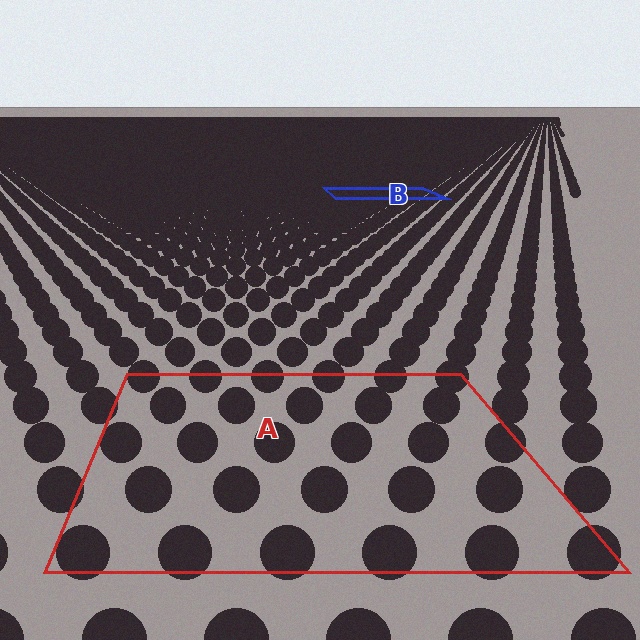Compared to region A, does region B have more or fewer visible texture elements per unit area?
Region B has more texture elements per unit area — they are packed more densely because it is farther away.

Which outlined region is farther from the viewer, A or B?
Region B is farther from the viewer — the texture elements inside it appear smaller and more densely packed.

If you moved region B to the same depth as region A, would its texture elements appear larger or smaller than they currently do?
They would appear larger. At a closer depth, the same texture elements are projected at a bigger on-screen size.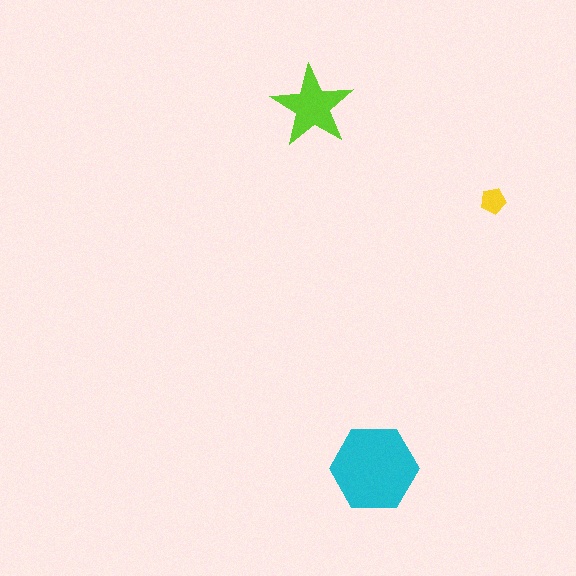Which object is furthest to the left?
The lime star is leftmost.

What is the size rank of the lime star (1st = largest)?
2nd.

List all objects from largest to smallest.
The cyan hexagon, the lime star, the yellow pentagon.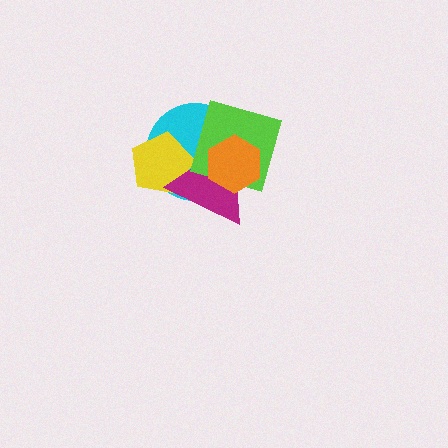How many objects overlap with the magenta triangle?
4 objects overlap with the magenta triangle.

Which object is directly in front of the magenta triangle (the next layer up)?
The lime square is directly in front of the magenta triangle.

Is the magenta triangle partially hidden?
Yes, it is partially covered by another shape.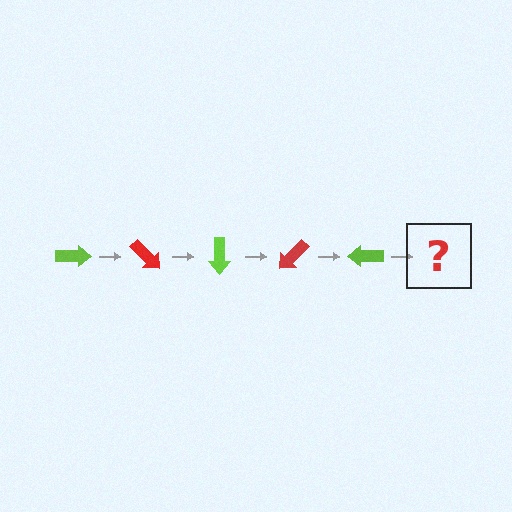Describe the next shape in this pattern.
It should be a red arrow, rotated 225 degrees from the start.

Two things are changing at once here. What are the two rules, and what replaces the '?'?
The two rules are that it rotates 45 degrees each step and the color cycles through lime and red. The '?' should be a red arrow, rotated 225 degrees from the start.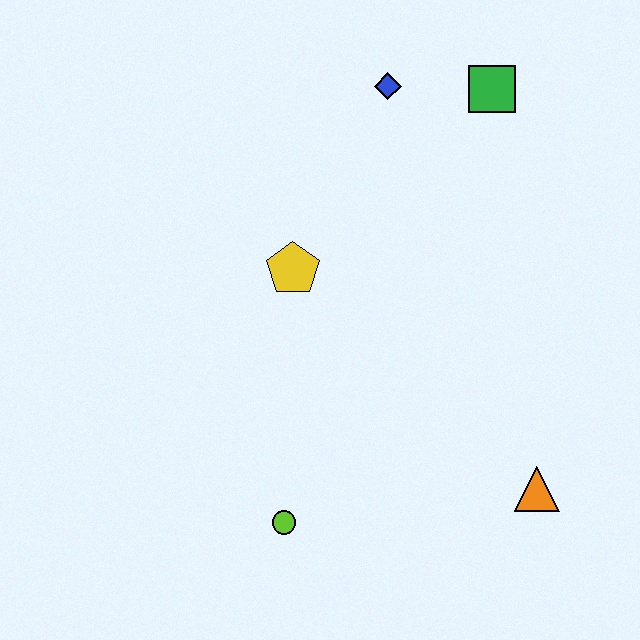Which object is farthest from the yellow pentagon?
The orange triangle is farthest from the yellow pentagon.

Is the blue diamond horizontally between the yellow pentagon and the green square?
Yes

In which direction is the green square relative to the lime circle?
The green square is above the lime circle.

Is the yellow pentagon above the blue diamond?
No